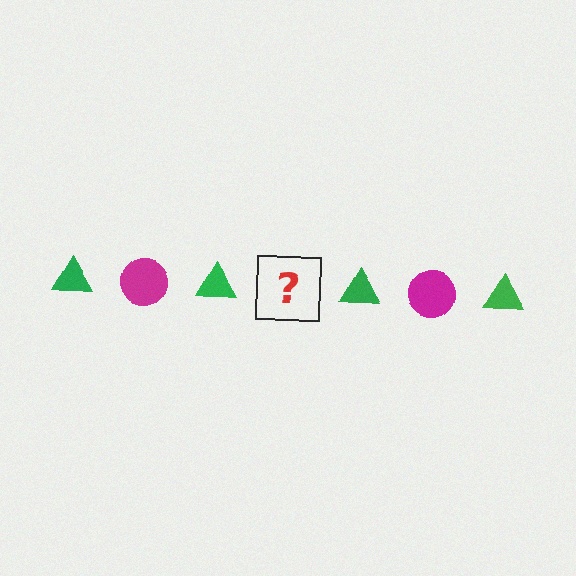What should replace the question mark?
The question mark should be replaced with a magenta circle.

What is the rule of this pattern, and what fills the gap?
The rule is that the pattern alternates between green triangle and magenta circle. The gap should be filled with a magenta circle.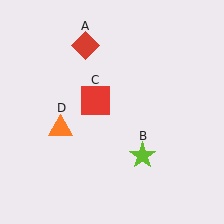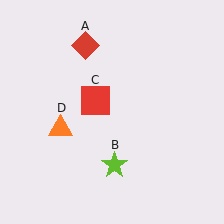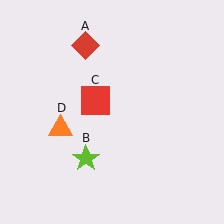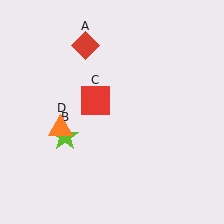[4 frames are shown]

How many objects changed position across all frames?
1 object changed position: lime star (object B).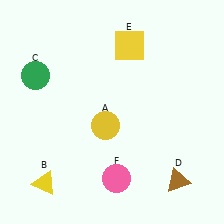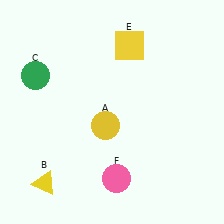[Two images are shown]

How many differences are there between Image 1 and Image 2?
There is 1 difference between the two images.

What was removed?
The brown triangle (D) was removed in Image 2.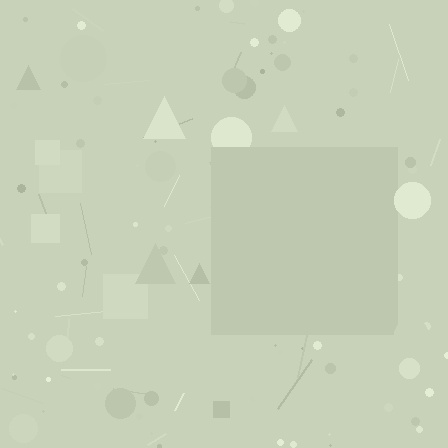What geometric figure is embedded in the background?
A square is embedded in the background.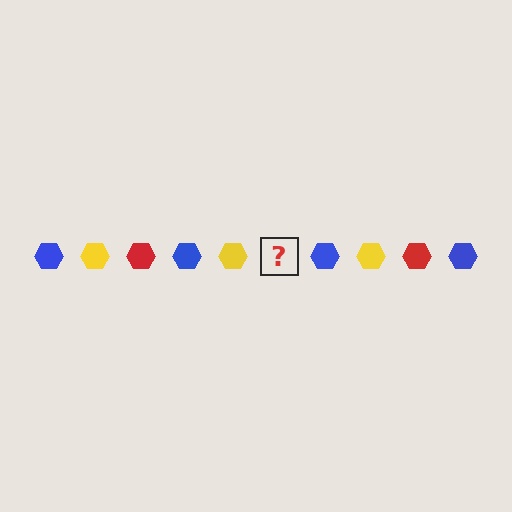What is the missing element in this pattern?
The missing element is a red hexagon.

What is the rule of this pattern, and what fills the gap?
The rule is that the pattern cycles through blue, yellow, red hexagons. The gap should be filled with a red hexagon.